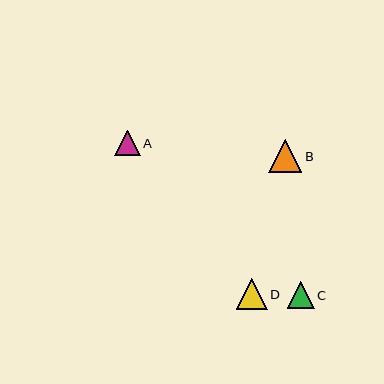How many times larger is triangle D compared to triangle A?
Triangle D is approximately 1.2 times the size of triangle A.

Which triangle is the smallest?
Triangle A is the smallest with a size of approximately 25 pixels.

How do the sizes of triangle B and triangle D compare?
Triangle B and triangle D are approximately the same size.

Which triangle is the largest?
Triangle B is the largest with a size of approximately 33 pixels.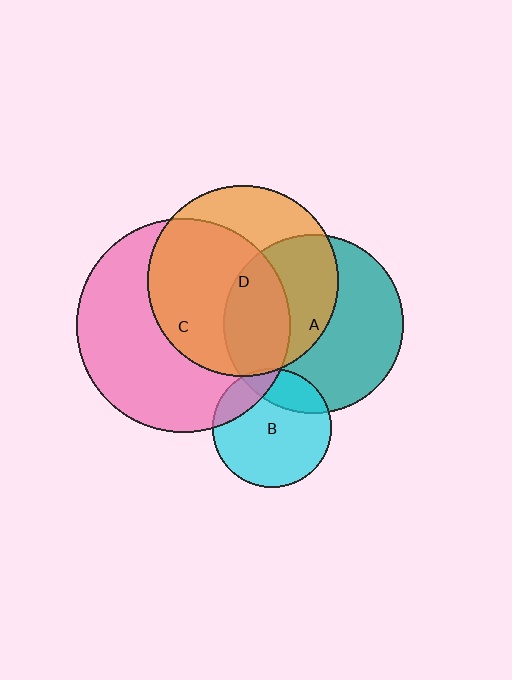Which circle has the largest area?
Circle C (pink).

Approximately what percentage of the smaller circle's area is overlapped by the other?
Approximately 50%.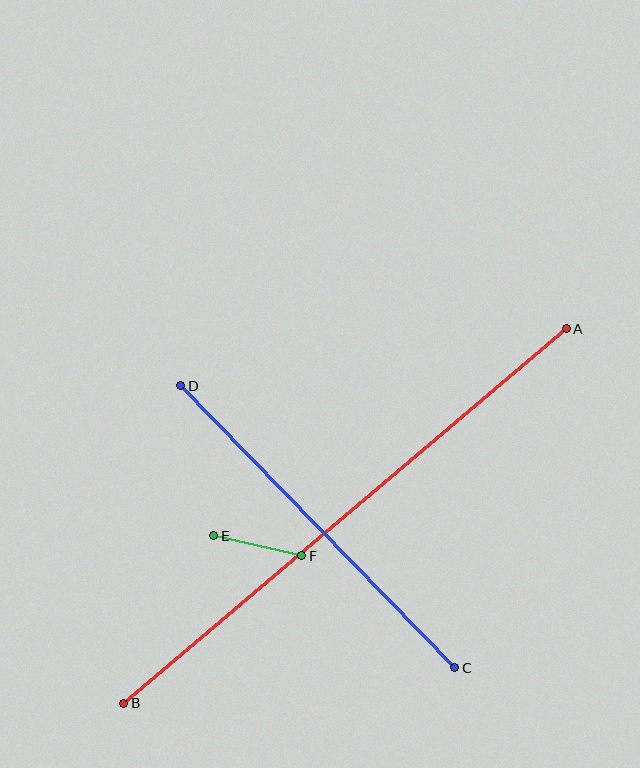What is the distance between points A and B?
The distance is approximately 580 pixels.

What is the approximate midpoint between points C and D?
The midpoint is at approximately (318, 527) pixels.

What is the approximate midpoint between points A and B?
The midpoint is at approximately (345, 516) pixels.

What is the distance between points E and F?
The distance is approximately 90 pixels.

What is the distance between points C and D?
The distance is approximately 393 pixels.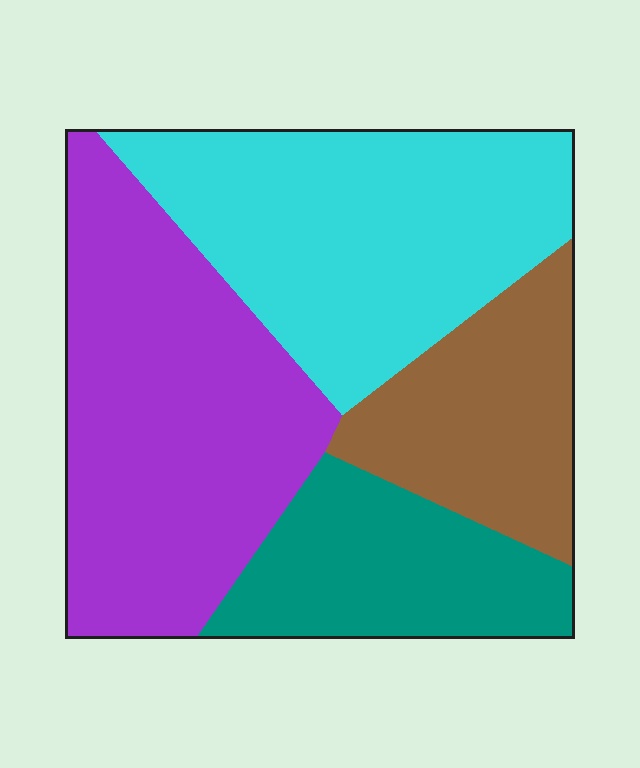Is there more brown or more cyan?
Cyan.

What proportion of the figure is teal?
Teal covers roughly 15% of the figure.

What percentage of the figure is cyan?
Cyan takes up between a sixth and a third of the figure.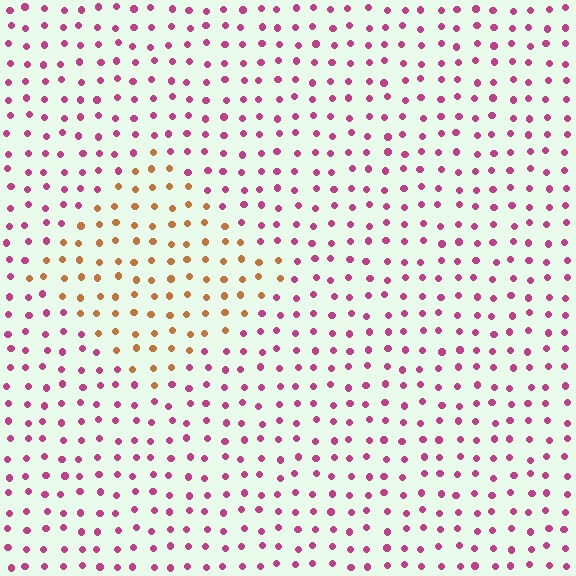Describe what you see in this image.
The image is filled with small magenta elements in a uniform arrangement. A diamond-shaped region is visible where the elements are tinted to a slightly different hue, forming a subtle color boundary.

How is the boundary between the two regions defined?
The boundary is defined purely by a slight shift in hue (about 59 degrees). Spacing, size, and orientation are identical on both sides.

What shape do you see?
I see a diamond.